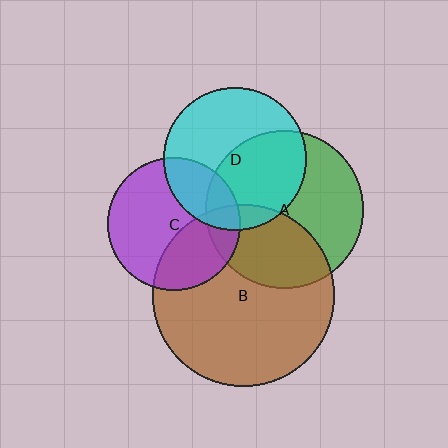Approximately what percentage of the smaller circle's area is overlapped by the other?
Approximately 35%.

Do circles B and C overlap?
Yes.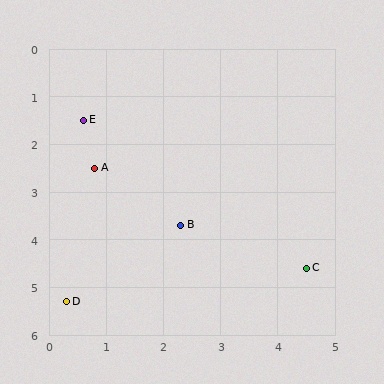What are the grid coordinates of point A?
Point A is at approximately (0.8, 2.5).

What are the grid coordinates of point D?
Point D is at approximately (0.3, 5.3).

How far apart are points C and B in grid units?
Points C and B are about 2.4 grid units apart.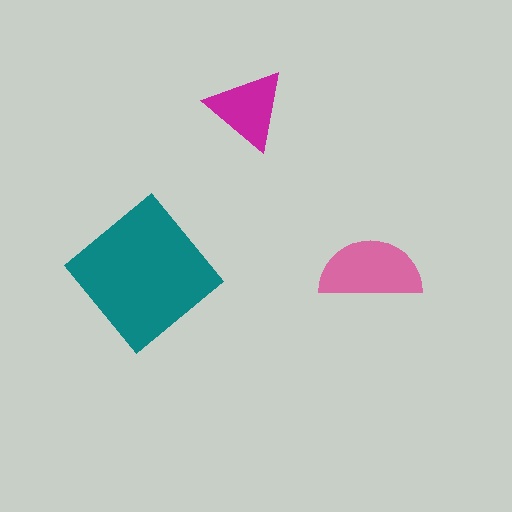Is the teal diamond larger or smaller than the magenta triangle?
Larger.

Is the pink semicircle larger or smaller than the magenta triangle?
Larger.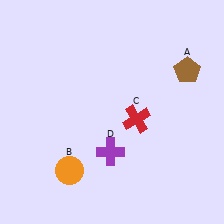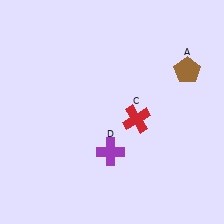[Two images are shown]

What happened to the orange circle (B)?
The orange circle (B) was removed in Image 2. It was in the bottom-left area of Image 1.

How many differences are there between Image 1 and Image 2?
There is 1 difference between the two images.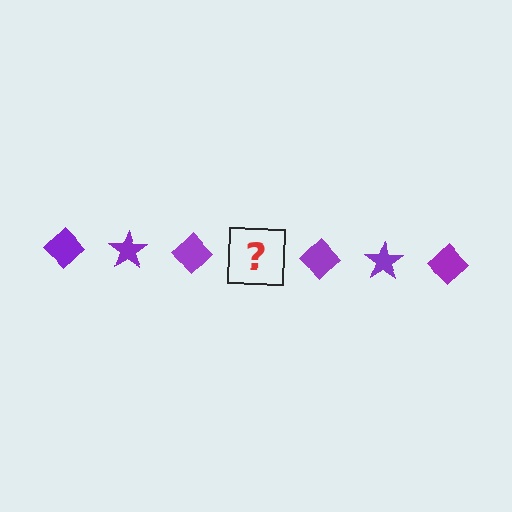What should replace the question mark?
The question mark should be replaced with a purple star.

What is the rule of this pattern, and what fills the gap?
The rule is that the pattern cycles through diamond, star shapes in purple. The gap should be filled with a purple star.